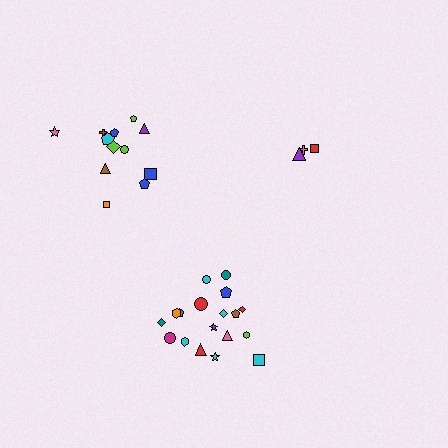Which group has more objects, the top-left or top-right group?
The top-left group.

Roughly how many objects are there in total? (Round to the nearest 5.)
Roughly 35 objects in total.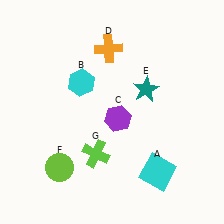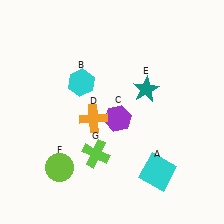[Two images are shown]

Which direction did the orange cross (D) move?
The orange cross (D) moved down.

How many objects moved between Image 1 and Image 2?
1 object moved between the two images.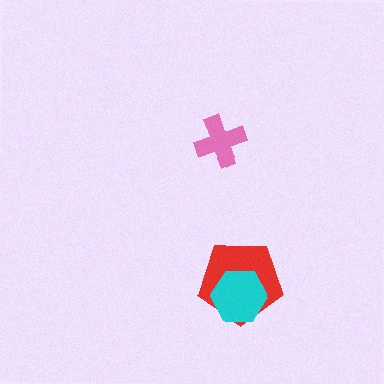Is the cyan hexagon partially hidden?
No, no other shape covers it.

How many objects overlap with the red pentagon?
1 object overlaps with the red pentagon.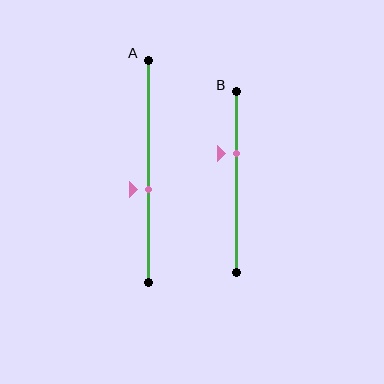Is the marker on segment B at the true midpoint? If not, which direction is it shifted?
No, the marker on segment B is shifted upward by about 16% of the segment length.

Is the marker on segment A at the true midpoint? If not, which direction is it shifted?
No, the marker on segment A is shifted downward by about 8% of the segment length.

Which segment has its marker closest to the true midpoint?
Segment A has its marker closest to the true midpoint.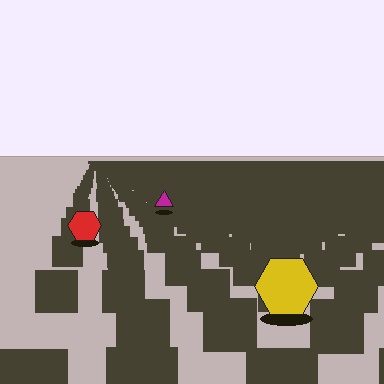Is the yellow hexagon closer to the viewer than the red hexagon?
Yes. The yellow hexagon is closer — you can tell from the texture gradient: the ground texture is coarser near it.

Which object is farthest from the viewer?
The magenta triangle is farthest from the viewer. It appears smaller and the ground texture around it is denser.